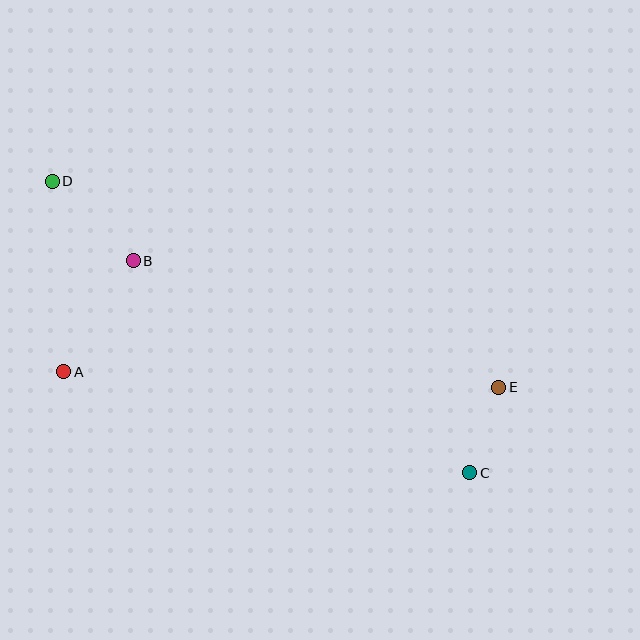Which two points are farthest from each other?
Points C and D are farthest from each other.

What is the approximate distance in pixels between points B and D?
The distance between B and D is approximately 114 pixels.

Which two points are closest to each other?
Points C and E are closest to each other.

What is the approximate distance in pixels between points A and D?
The distance between A and D is approximately 191 pixels.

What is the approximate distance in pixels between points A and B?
The distance between A and B is approximately 131 pixels.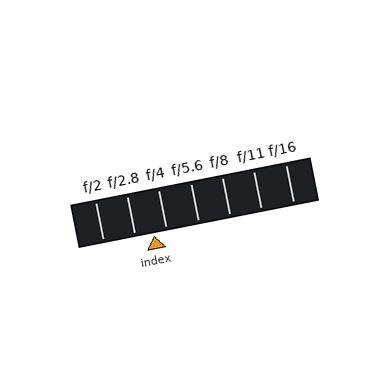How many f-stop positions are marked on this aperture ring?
There are 7 f-stop positions marked.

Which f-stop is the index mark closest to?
The index mark is closest to f/4.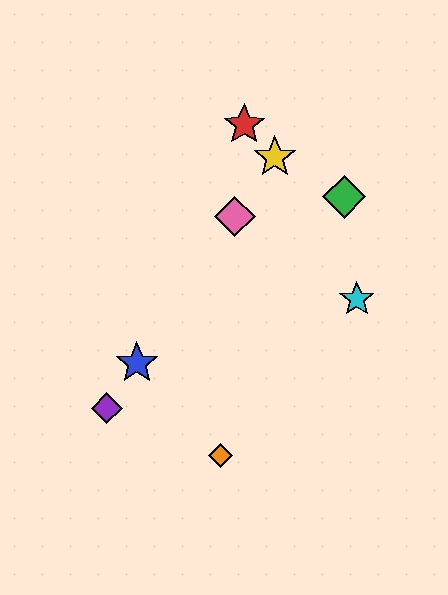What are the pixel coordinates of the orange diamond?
The orange diamond is at (220, 455).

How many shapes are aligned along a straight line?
4 shapes (the blue star, the yellow star, the purple diamond, the pink diamond) are aligned along a straight line.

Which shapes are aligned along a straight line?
The blue star, the yellow star, the purple diamond, the pink diamond are aligned along a straight line.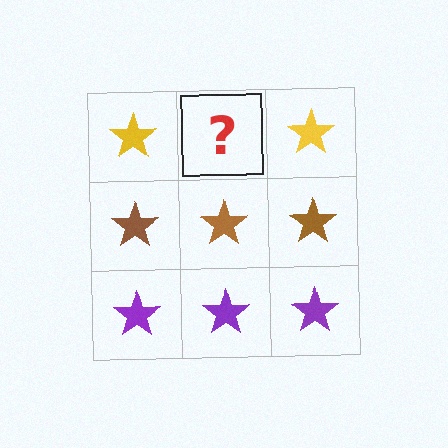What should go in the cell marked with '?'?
The missing cell should contain a yellow star.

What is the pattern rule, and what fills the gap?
The rule is that each row has a consistent color. The gap should be filled with a yellow star.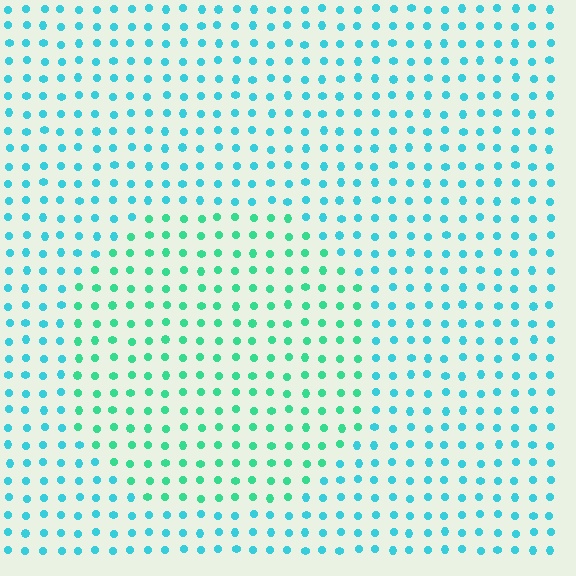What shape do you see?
I see a circle.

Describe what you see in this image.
The image is filled with small cyan elements in a uniform arrangement. A circle-shaped region is visible where the elements are tinted to a slightly different hue, forming a subtle color boundary.